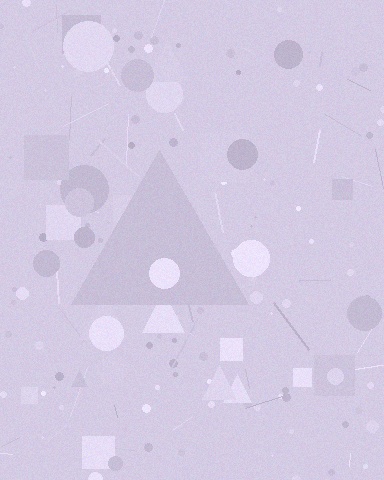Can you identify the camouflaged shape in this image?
The camouflaged shape is a triangle.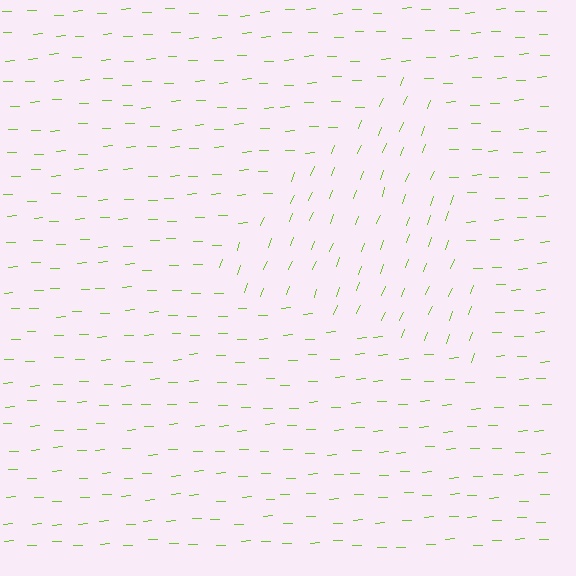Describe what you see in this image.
The image is filled with small lime line segments. A triangle region in the image has lines oriented differently from the surrounding lines, creating a visible texture boundary.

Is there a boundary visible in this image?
Yes, there is a texture boundary formed by a change in line orientation.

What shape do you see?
I see a triangle.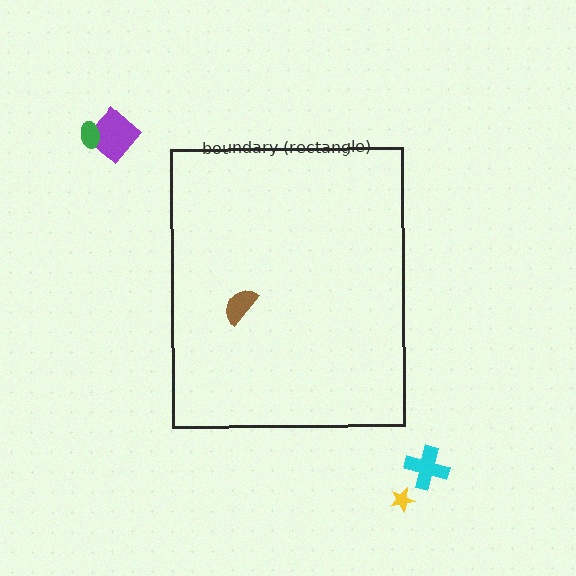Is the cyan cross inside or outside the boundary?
Outside.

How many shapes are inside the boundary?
1 inside, 4 outside.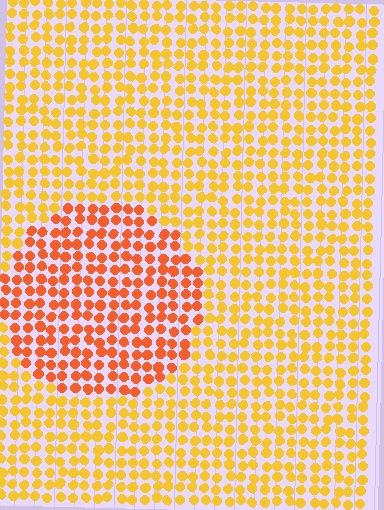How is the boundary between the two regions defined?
The boundary is defined purely by a slight shift in hue (about 31 degrees). Spacing, size, and orientation are identical on both sides.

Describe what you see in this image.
The image is filled with small yellow elements in a uniform arrangement. A circle-shaped region is visible where the elements are tinted to a slightly different hue, forming a subtle color boundary.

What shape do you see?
I see a circle.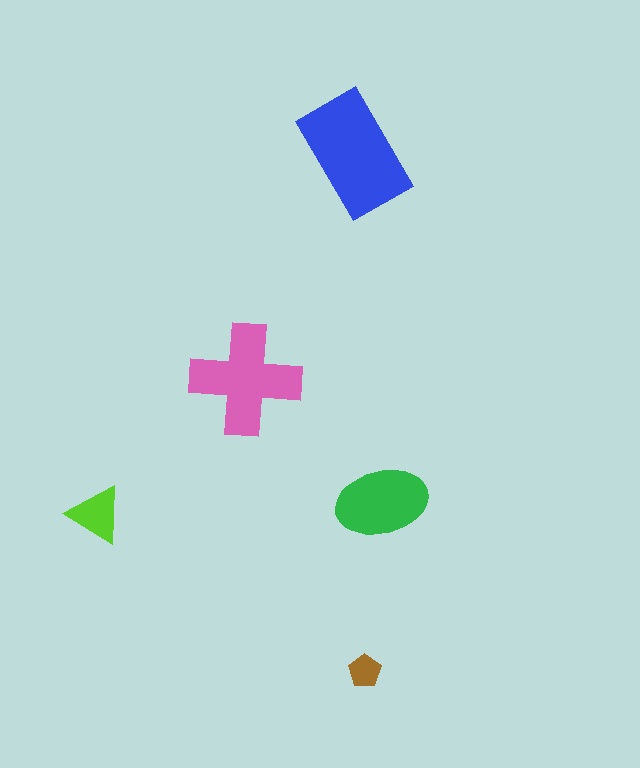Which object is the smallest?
The brown pentagon.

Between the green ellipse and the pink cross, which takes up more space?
The pink cross.